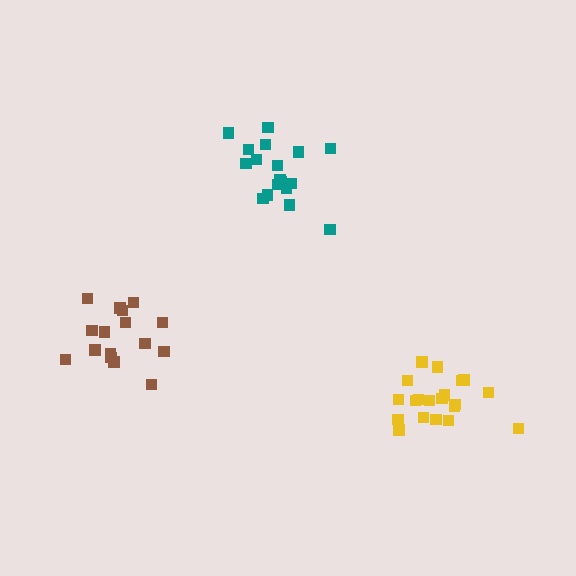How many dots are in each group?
Group 1: 20 dots, Group 2: 18 dots, Group 3: 16 dots (54 total).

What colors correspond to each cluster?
The clusters are colored: yellow, teal, brown.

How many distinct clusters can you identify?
There are 3 distinct clusters.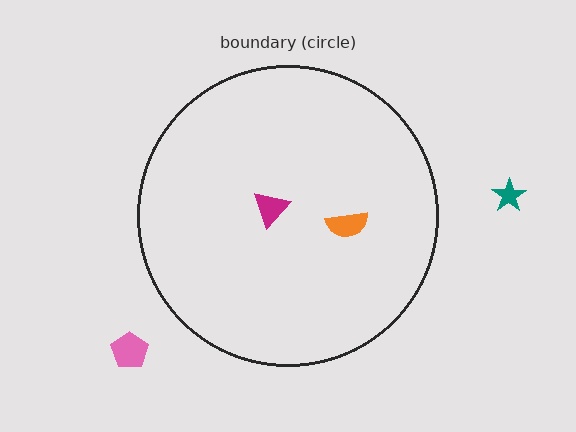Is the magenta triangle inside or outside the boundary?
Inside.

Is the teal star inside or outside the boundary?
Outside.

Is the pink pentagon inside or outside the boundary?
Outside.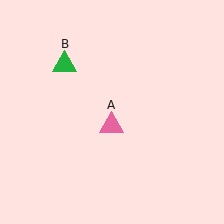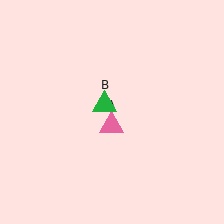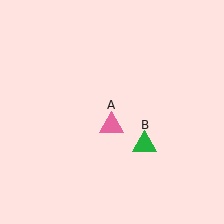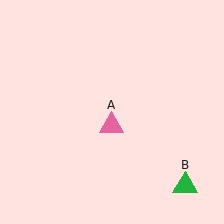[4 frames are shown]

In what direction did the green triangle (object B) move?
The green triangle (object B) moved down and to the right.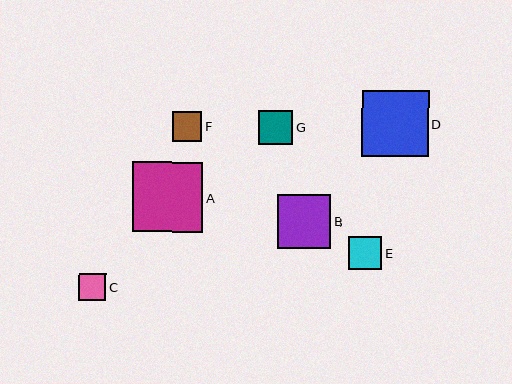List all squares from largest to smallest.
From largest to smallest: A, D, B, G, E, F, C.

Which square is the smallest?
Square C is the smallest with a size of approximately 27 pixels.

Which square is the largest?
Square A is the largest with a size of approximately 70 pixels.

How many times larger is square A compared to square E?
Square A is approximately 2.1 times the size of square E.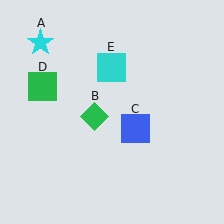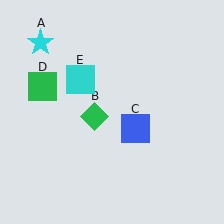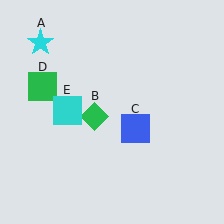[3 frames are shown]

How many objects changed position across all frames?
1 object changed position: cyan square (object E).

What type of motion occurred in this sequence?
The cyan square (object E) rotated counterclockwise around the center of the scene.